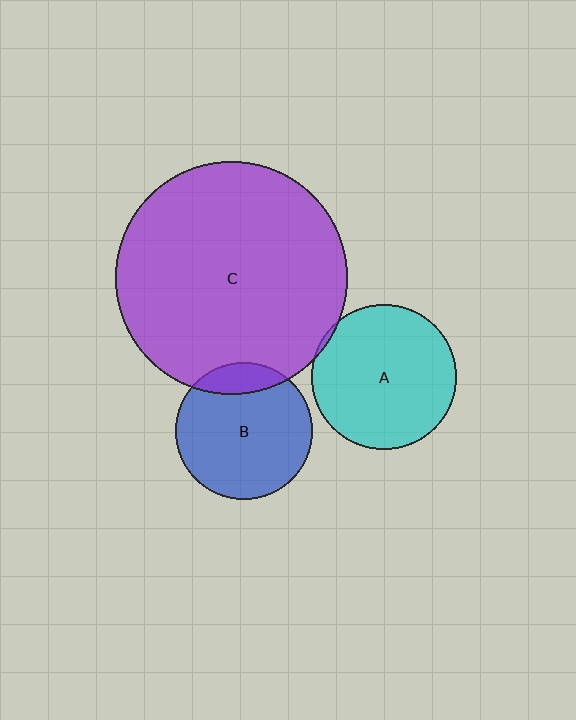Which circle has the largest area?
Circle C (purple).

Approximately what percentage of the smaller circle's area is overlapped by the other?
Approximately 5%.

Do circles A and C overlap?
Yes.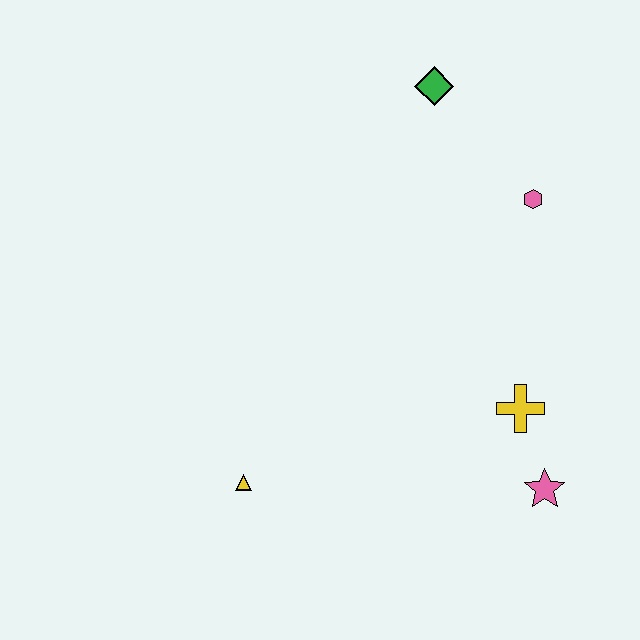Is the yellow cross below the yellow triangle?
No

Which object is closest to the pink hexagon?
The green diamond is closest to the pink hexagon.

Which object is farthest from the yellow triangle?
The green diamond is farthest from the yellow triangle.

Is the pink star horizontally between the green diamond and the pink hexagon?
No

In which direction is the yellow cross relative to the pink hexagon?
The yellow cross is below the pink hexagon.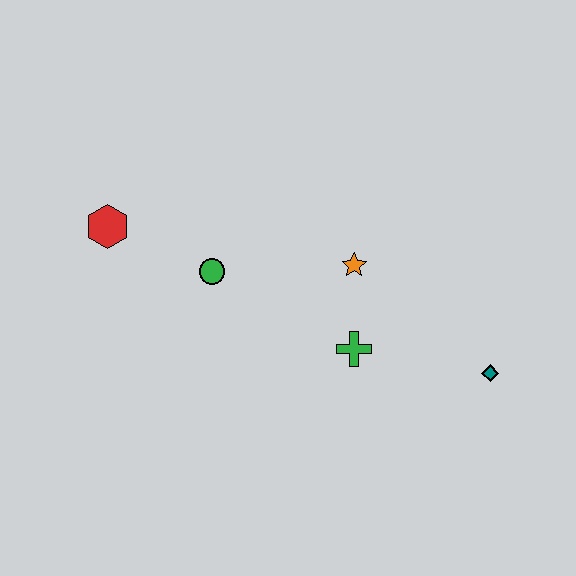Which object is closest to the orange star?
The green cross is closest to the orange star.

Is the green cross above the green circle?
No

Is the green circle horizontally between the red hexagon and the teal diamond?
Yes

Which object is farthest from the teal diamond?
The red hexagon is farthest from the teal diamond.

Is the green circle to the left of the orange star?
Yes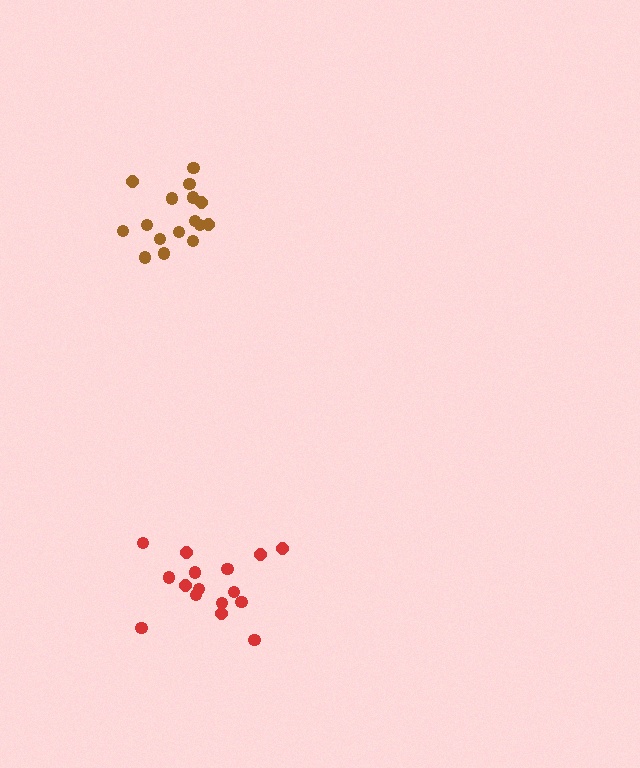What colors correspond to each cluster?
The clusters are colored: red, brown.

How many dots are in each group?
Group 1: 16 dots, Group 2: 16 dots (32 total).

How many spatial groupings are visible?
There are 2 spatial groupings.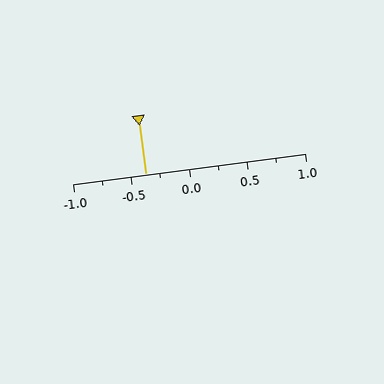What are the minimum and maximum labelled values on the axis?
The axis runs from -1.0 to 1.0.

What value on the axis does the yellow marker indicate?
The marker indicates approximately -0.38.